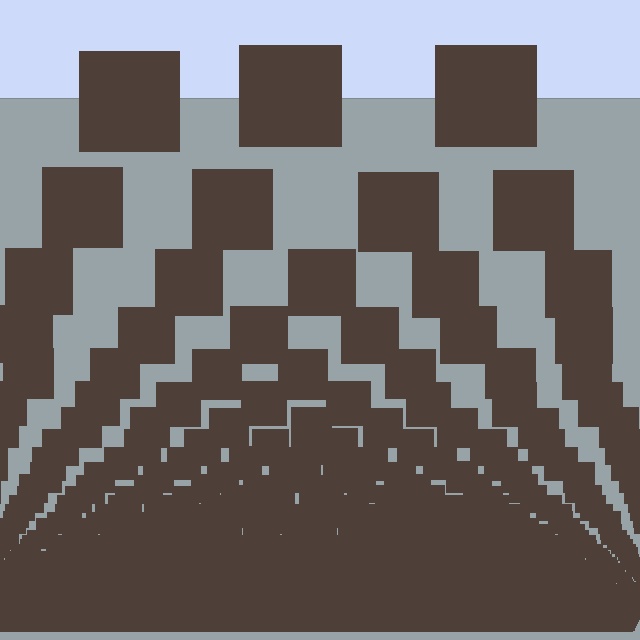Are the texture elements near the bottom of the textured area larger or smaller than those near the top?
Smaller. The gradient is inverted — elements near the bottom are smaller and denser.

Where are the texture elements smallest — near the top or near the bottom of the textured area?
Near the bottom.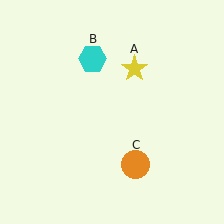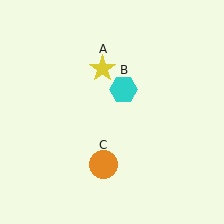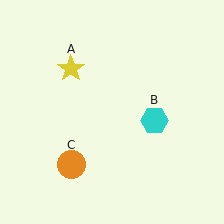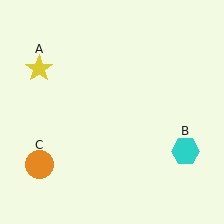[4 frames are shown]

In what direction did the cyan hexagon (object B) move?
The cyan hexagon (object B) moved down and to the right.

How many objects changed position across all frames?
3 objects changed position: yellow star (object A), cyan hexagon (object B), orange circle (object C).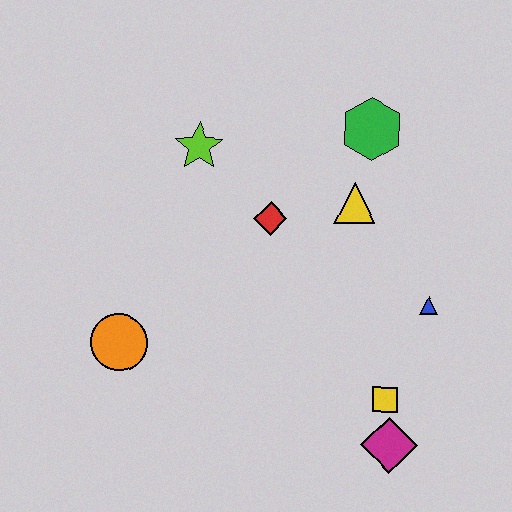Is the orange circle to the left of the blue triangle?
Yes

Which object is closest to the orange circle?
The red diamond is closest to the orange circle.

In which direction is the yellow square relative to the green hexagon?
The yellow square is below the green hexagon.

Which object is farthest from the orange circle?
The green hexagon is farthest from the orange circle.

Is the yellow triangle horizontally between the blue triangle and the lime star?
Yes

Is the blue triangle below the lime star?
Yes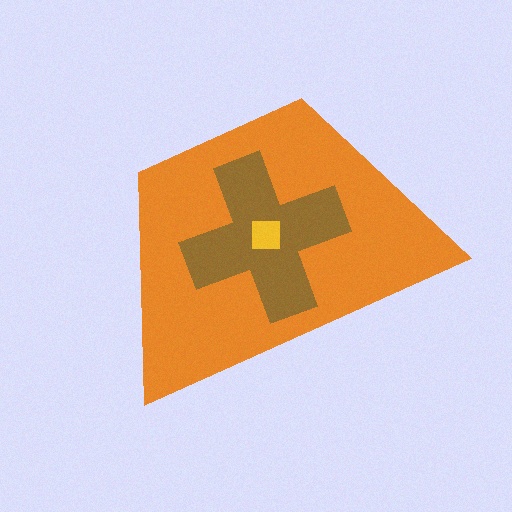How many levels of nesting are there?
3.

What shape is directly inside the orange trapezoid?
The brown cross.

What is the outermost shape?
The orange trapezoid.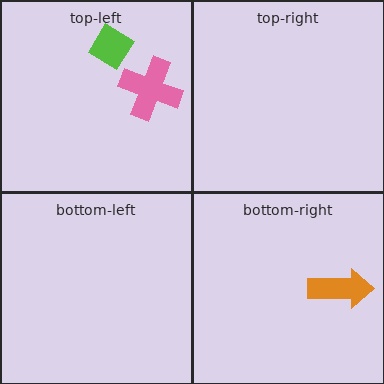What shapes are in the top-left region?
The lime diamond, the pink cross.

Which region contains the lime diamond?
The top-left region.